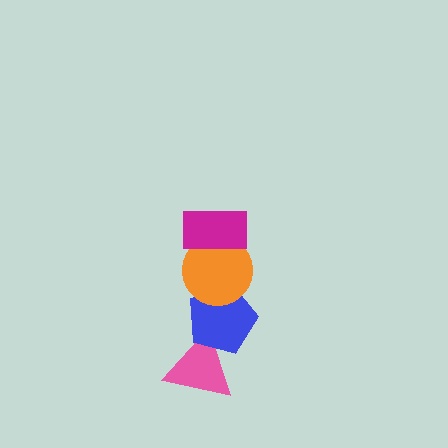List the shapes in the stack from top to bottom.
From top to bottom: the magenta rectangle, the orange circle, the blue pentagon, the pink triangle.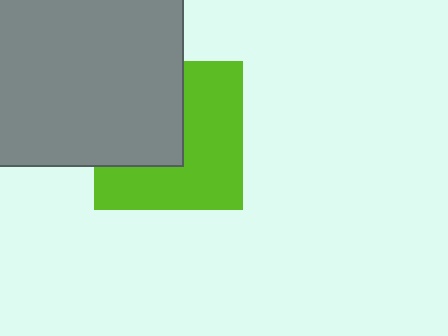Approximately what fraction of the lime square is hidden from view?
Roughly 43% of the lime square is hidden behind the gray rectangle.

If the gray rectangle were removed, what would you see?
You would see the complete lime square.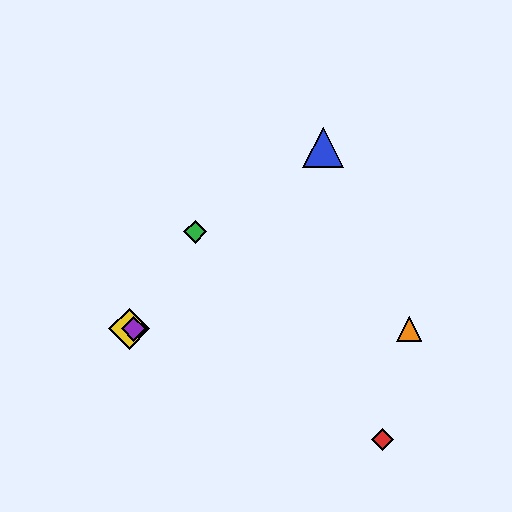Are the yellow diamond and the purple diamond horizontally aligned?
Yes, both are at y≈329.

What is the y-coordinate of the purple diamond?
The purple diamond is at y≈329.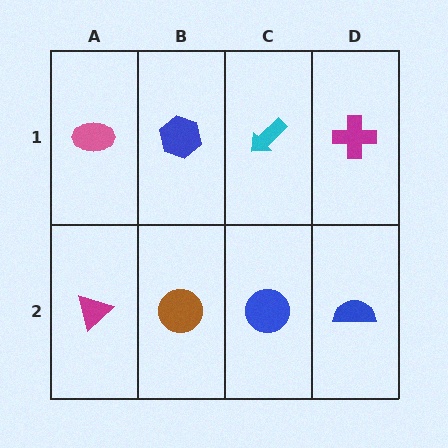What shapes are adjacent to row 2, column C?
A cyan arrow (row 1, column C), a brown circle (row 2, column B), a blue semicircle (row 2, column D).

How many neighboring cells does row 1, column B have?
3.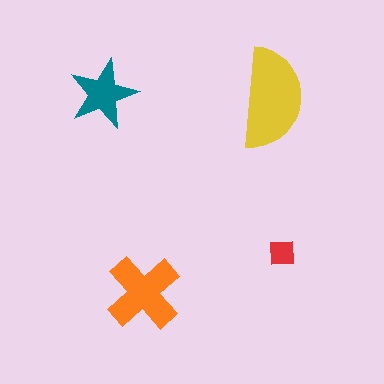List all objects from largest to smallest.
The yellow semicircle, the orange cross, the teal star, the red square.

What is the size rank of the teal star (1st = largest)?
3rd.